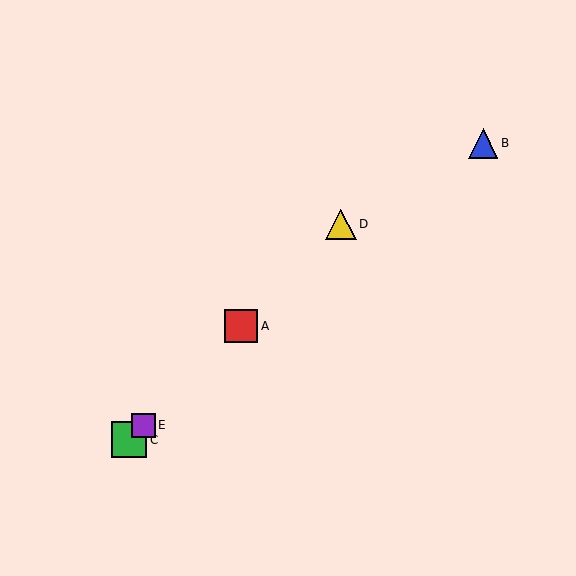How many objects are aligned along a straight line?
4 objects (A, C, D, E) are aligned along a straight line.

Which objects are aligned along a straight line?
Objects A, C, D, E are aligned along a straight line.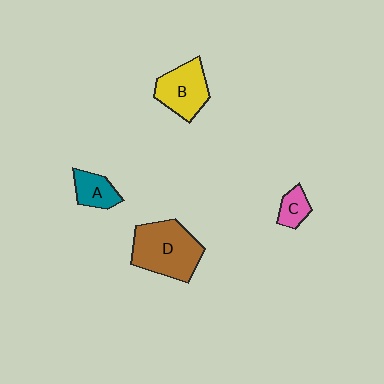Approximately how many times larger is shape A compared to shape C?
Approximately 1.4 times.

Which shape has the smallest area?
Shape C (pink).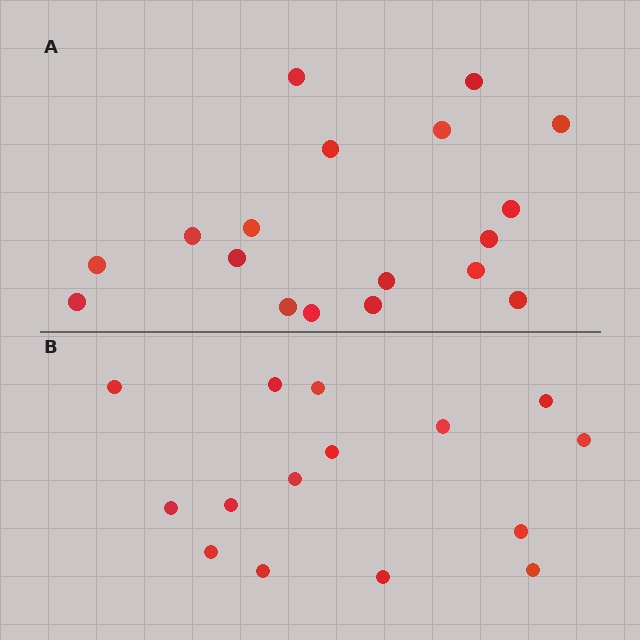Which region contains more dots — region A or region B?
Region A (the top region) has more dots.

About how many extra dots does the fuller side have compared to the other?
Region A has just a few more — roughly 2 or 3 more dots than region B.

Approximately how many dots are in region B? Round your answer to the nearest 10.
About 20 dots. (The exact count is 15, which rounds to 20.)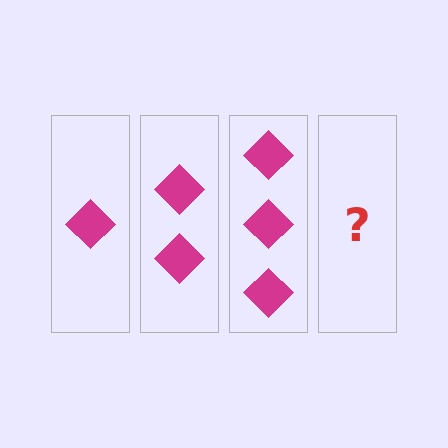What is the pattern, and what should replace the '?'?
The pattern is that each step adds one more diamond. The '?' should be 4 diamonds.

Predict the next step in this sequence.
The next step is 4 diamonds.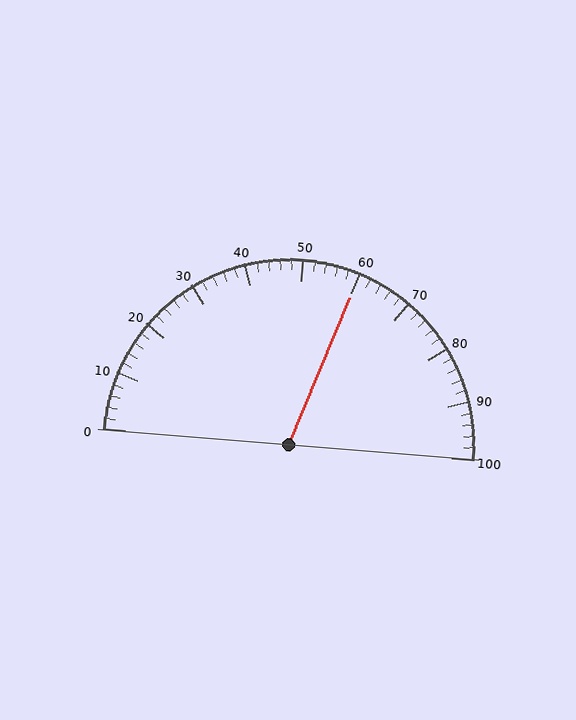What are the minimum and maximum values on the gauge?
The gauge ranges from 0 to 100.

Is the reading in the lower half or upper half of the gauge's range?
The reading is in the upper half of the range (0 to 100).